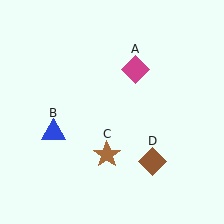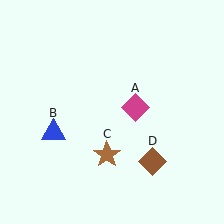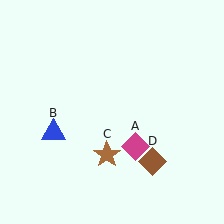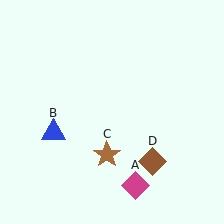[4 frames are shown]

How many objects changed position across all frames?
1 object changed position: magenta diamond (object A).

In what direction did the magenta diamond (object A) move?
The magenta diamond (object A) moved down.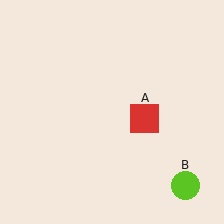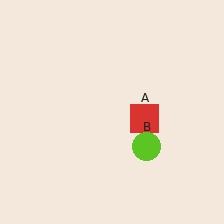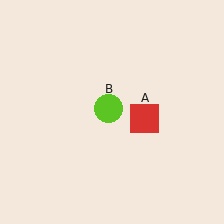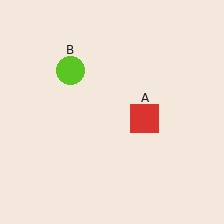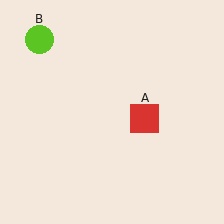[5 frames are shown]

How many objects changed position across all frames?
1 object changed position: lime circle (object B).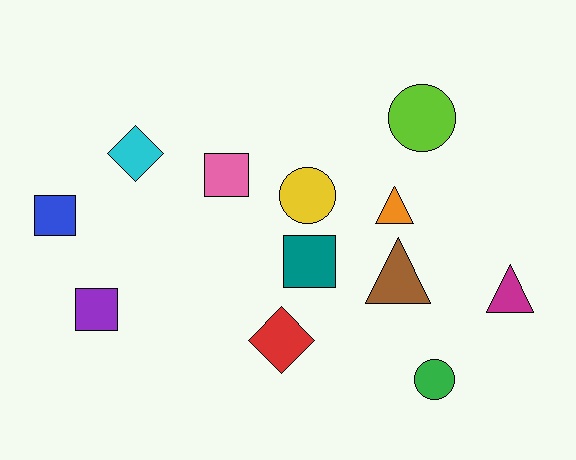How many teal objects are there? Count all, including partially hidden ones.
There is 1 teal object.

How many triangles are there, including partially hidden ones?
There are 3 triangles.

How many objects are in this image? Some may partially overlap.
There are 12 objects.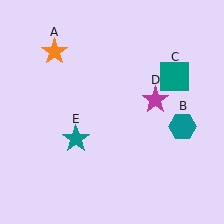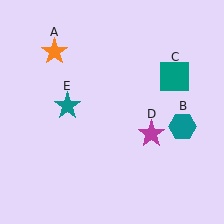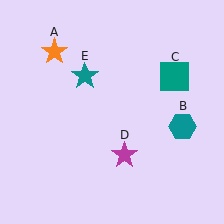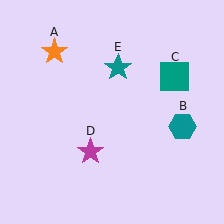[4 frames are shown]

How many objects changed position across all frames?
2 objects changed position: magenta star (object D), teal star (object E).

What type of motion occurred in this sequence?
The magenta star (object D), teal star (object E) rotated clockwise around the center of the scene.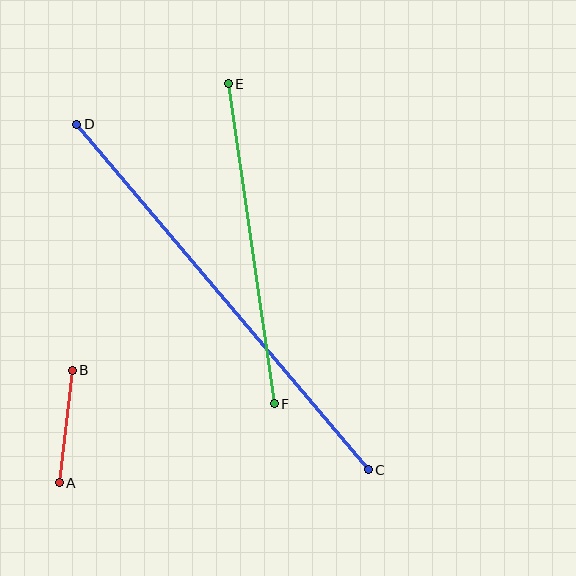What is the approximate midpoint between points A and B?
The midpoint is at approximately (66, 427) pixels.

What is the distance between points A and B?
The distance is approximately 114 pixels.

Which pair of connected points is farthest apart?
Points C and D are farthest apart.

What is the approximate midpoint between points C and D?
The midpoint is at approximately (222, 297) pixels.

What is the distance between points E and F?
The distance is approximately 323 pixels.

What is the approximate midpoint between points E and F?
The midpoint is at approximately (251, 244) pixels.